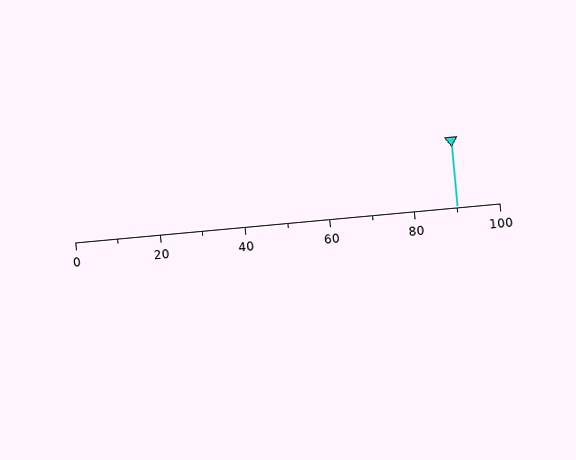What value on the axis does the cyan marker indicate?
The marker indicates approximately 90.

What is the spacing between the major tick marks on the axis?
The major ticks are spaced 20 apart.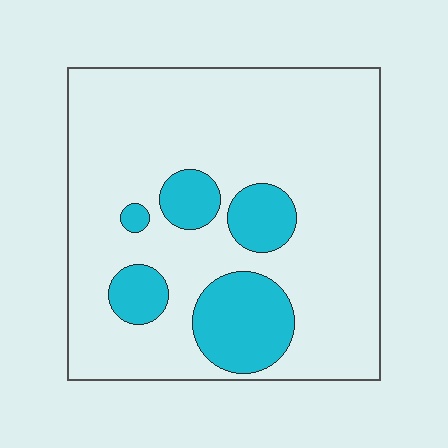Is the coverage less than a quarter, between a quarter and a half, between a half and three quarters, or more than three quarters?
Less than a quarter.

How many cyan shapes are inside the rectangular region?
5.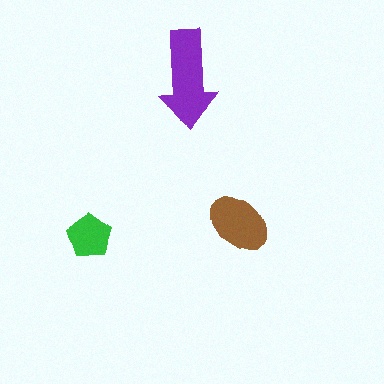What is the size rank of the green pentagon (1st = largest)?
3rd.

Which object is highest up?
The purple arrow is topmost.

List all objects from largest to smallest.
The purple arrow, the brown ellipse, the green pentagon.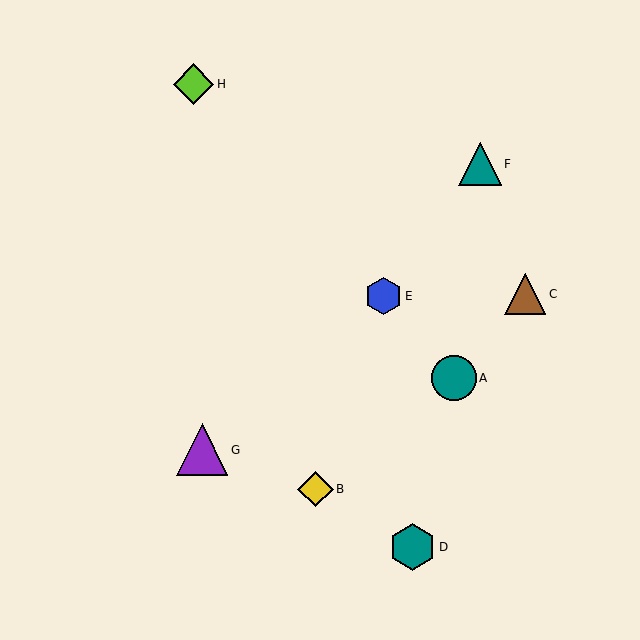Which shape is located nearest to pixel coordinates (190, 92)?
The lime diamond (labeled H) at (193, 84) is nearest to that location.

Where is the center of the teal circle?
The center of the teal circle is at (454, 378).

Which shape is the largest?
The purple triangle (labeled G) is the largest.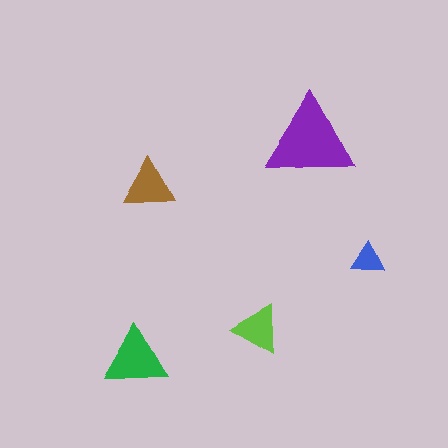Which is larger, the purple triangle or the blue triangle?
The purple one.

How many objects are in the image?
There are 5 objects in the image.